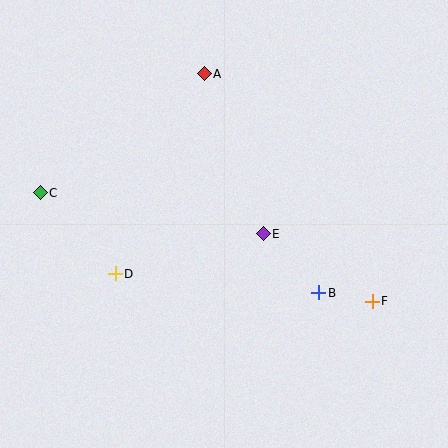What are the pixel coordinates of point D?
Point D is at (115, 274).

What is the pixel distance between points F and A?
The distance between F and A is 283 pixels.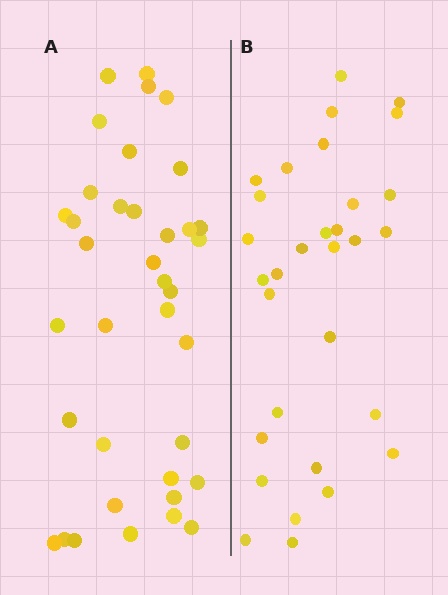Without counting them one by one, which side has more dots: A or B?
Region A (the left region) has more dots.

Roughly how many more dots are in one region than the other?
Region A has about 6 more dots than region B.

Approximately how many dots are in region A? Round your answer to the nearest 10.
About 40 dots. (The exact count is 37, which rounds to 40.)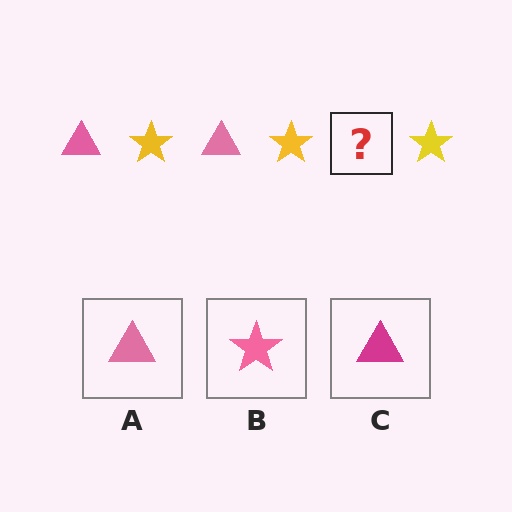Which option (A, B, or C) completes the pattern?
A.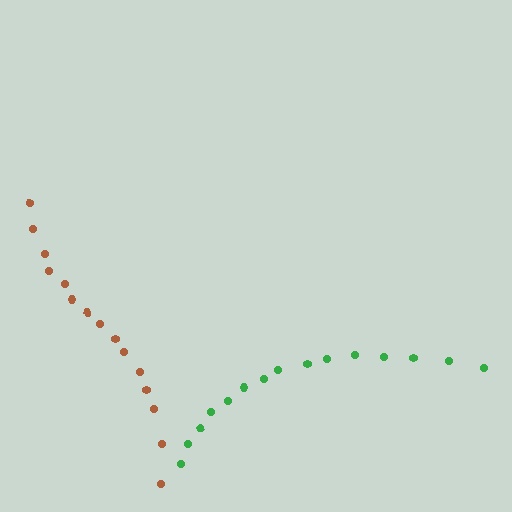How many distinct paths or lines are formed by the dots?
There are 2 distinct paths.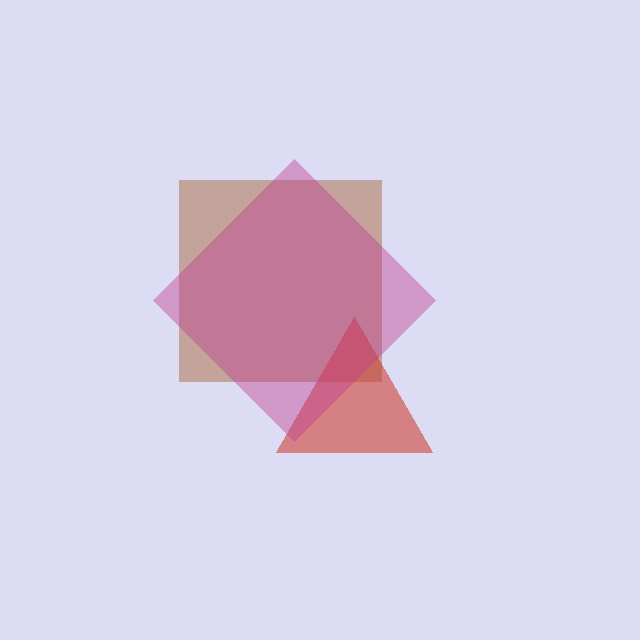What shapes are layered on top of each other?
The layered shapes are: a brown square, a red triangle, a magenta diamond.